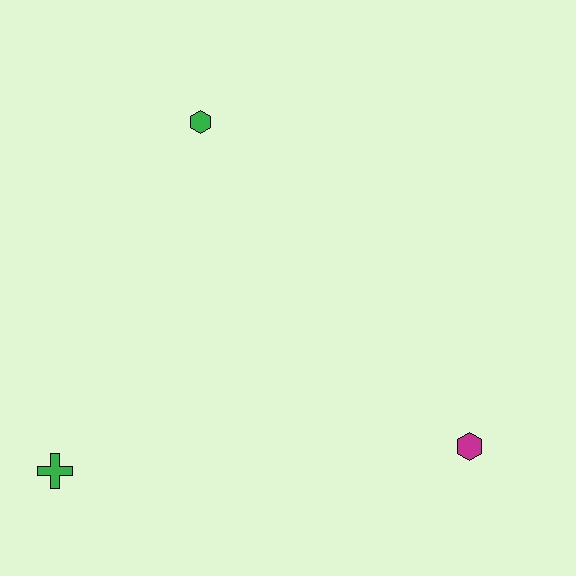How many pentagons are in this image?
There are no pentagons.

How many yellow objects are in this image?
There are no yellow objects.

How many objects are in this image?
There are 3 objects.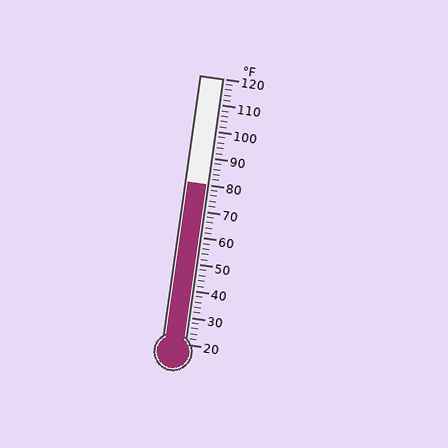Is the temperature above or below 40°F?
The temperature is above 40°F.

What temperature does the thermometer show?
The thermometer shows approximately 80°F.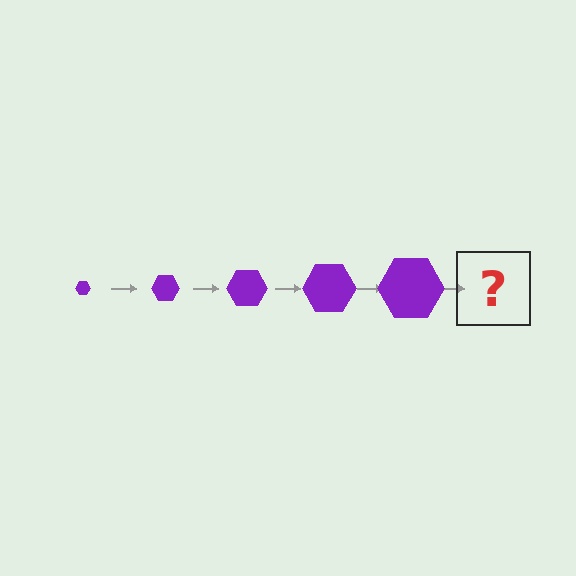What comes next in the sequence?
The next element should be a purple hexagon, larger than the previous one.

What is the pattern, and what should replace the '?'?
The pattern is that the hexagon gets progressively larger each step. The '?' should be a purple hexagon, larger than the previous one.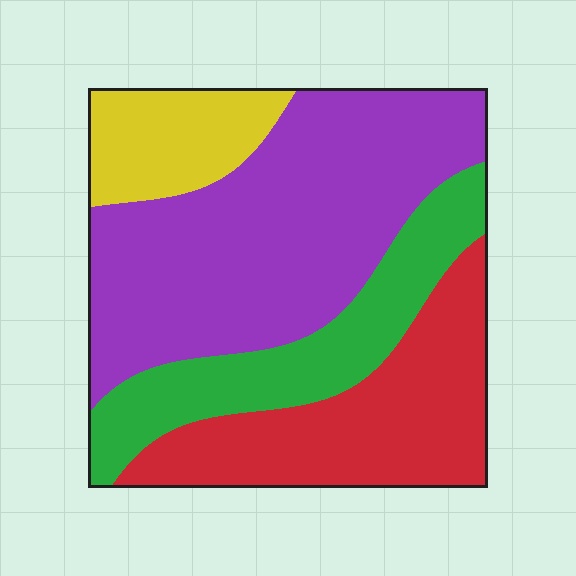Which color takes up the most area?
Purple, at roughly 45%.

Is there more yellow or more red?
Red.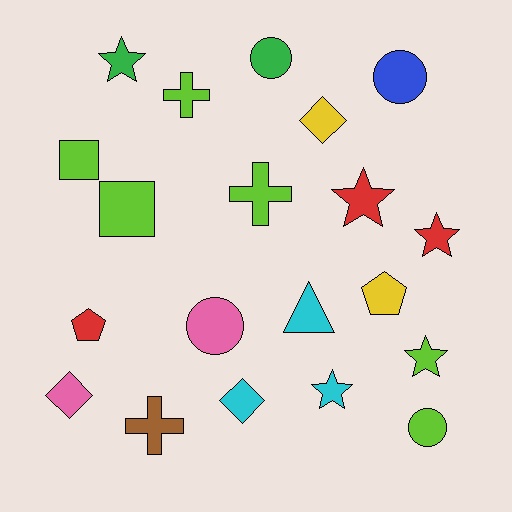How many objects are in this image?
There are 20 objects.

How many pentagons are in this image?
There are 2 pentagons.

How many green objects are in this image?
There are 2 green objects.